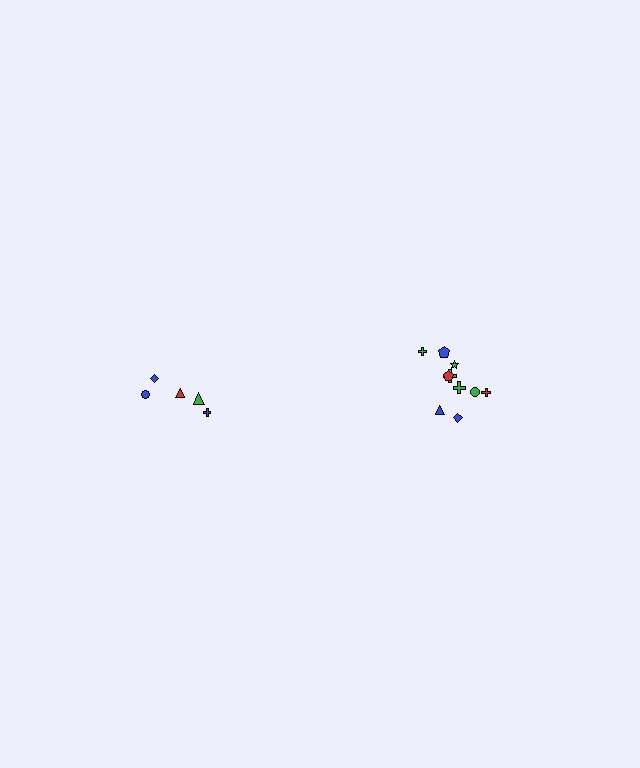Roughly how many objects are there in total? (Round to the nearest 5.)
Roughly 15 objects in total.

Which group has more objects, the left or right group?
The right group.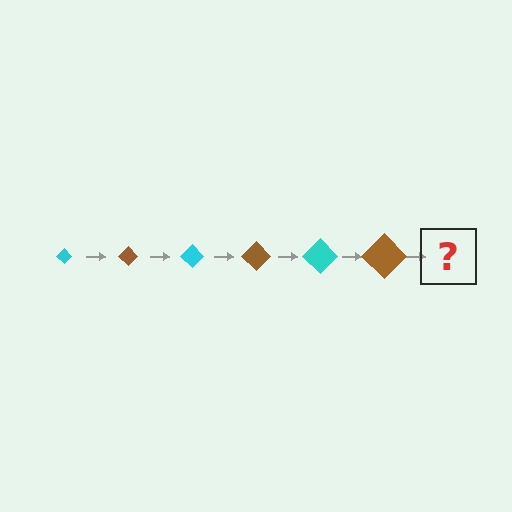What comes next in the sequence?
The next element should be a cyan diamond, larger than the previous one.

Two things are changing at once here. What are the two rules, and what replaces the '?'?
The two rules are that the diamond grows larger each step and the color cycles through cyan and brown. The '?' should be a cyan diamond, larger than the previous one.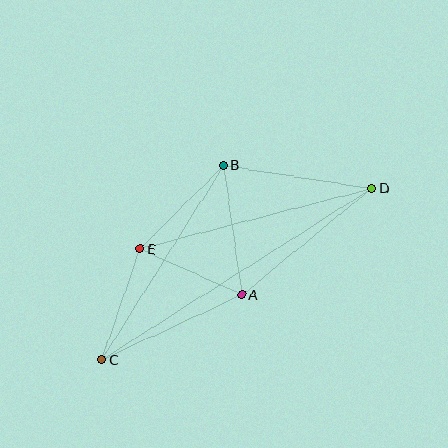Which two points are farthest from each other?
Points C and D are farthest from each other.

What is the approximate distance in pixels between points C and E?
The distance between C and E is approximately 117 pixels.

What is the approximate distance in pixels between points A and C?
The distance between A and C is approximately 154 pixels.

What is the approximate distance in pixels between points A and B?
The distance between A and B is approximately 131 pixels.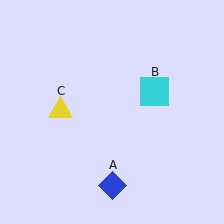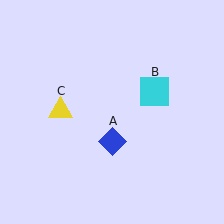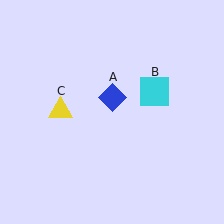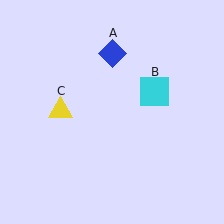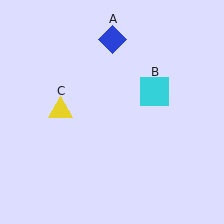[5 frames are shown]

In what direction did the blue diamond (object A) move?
The blue diamond (object A) moved up.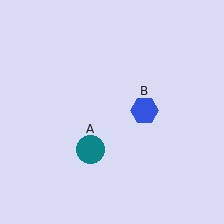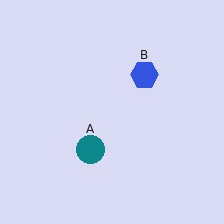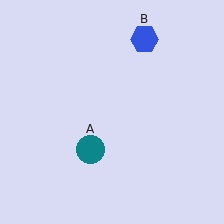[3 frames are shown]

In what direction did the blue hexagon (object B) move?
The blue hexagon (object B) moved up.